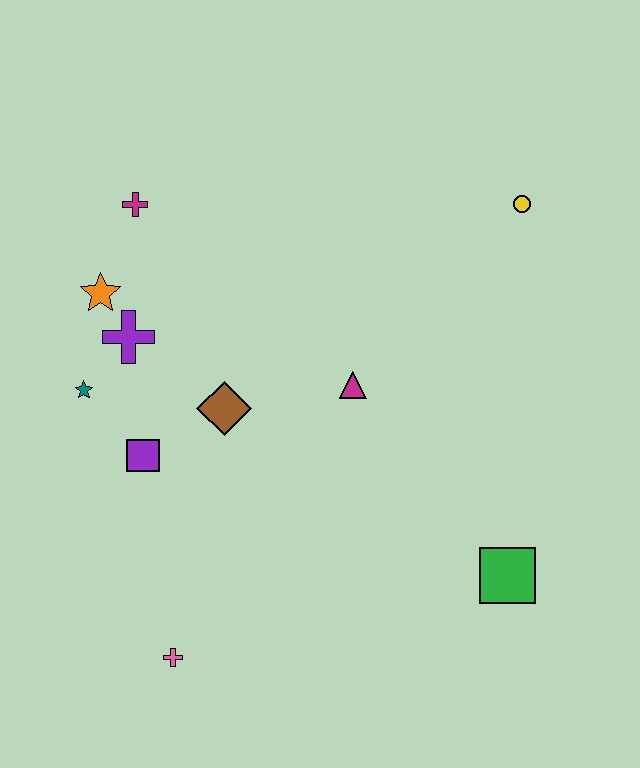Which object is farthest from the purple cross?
The green square is farthest from the purple cross.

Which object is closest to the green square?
The magenta triangle is closest to the green square.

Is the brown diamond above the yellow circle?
No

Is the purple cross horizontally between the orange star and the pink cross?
Yes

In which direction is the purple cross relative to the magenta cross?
The purple cross is below the magenta cross.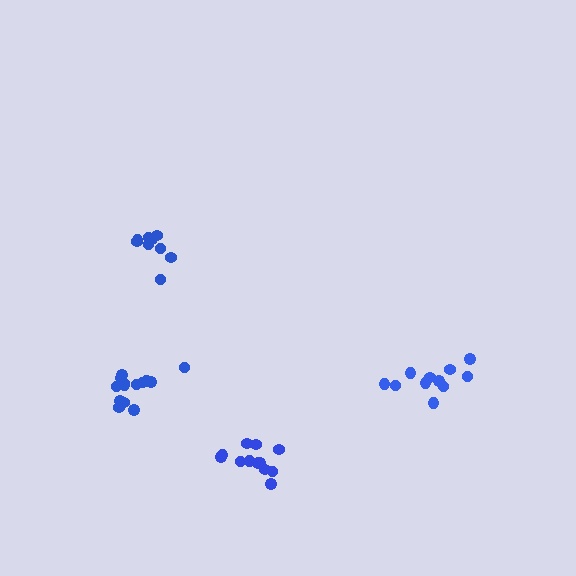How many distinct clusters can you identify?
There are 4 distinct clusters.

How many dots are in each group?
Group 1: 14 dots, Group 2: 12 dots, Group 3: 9 dots, Group 4: 11 dots (46 total).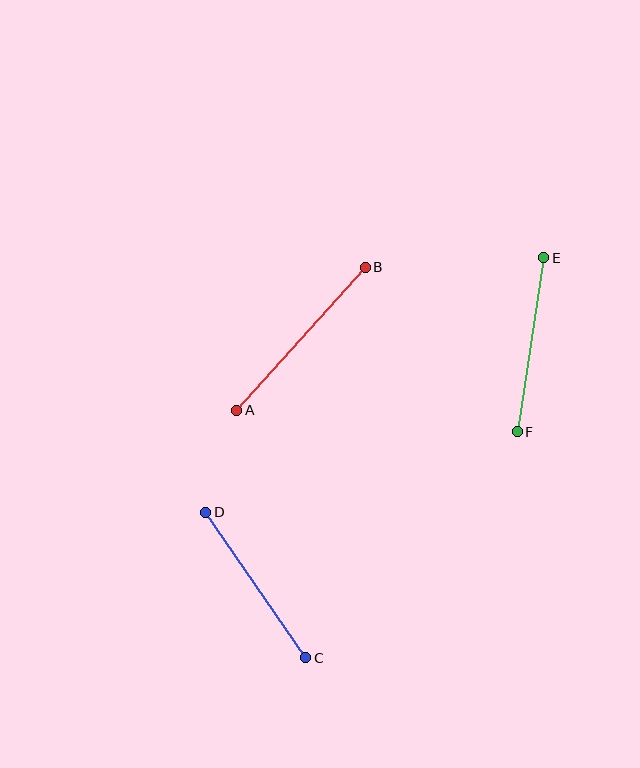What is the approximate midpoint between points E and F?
The midpoint is at approximately (531, 345) pixels.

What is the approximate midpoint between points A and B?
The midpoint is at approximately (301, 339) pixels.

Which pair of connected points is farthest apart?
Points A and B are farthest apart.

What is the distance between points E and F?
The distance is approximately 176 pixels.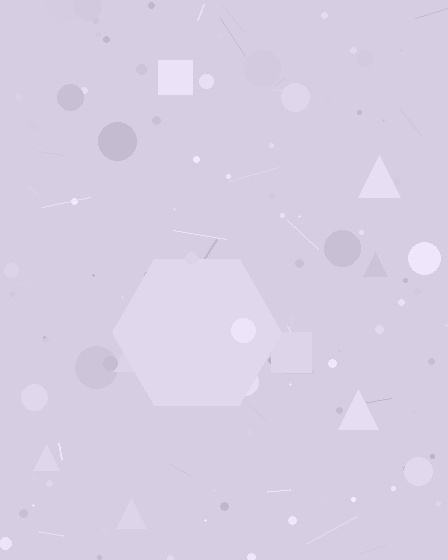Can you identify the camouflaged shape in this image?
The camouflaged shape is a hexagon.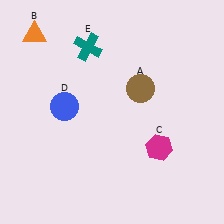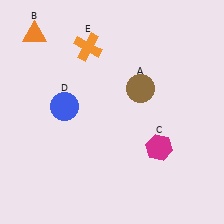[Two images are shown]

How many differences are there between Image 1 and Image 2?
There is 1 difference between the two images.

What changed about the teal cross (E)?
In Image 1, E is teal. In Image 2, it changed to orange.